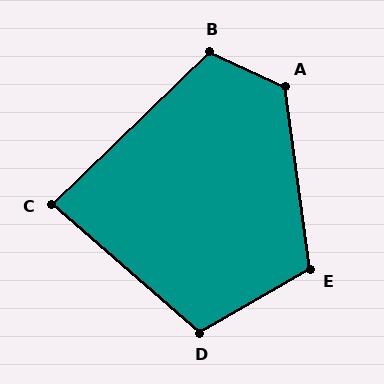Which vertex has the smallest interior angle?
C, at approximately 85 degrees.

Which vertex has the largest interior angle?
A, at approximately 122 degrees.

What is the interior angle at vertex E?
Approximately 112 degrees (obtuse).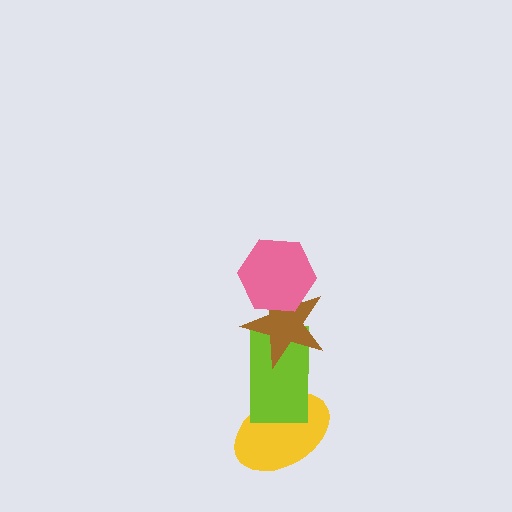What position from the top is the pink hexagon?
The pink hexagon is 1st from the top.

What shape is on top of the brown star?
The pink hexagon is on top of the brown star.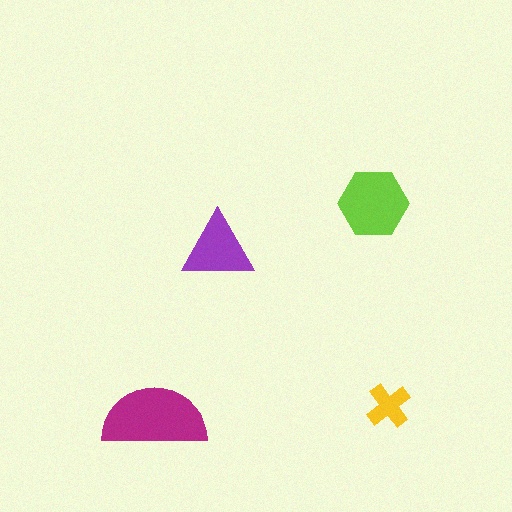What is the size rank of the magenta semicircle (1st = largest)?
1st.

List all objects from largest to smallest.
The magenta semicircle, the lime hexagon, the purple triangle, the yellow cross.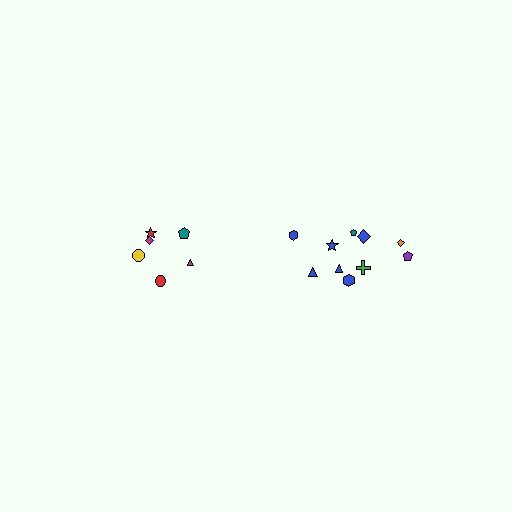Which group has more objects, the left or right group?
The right group.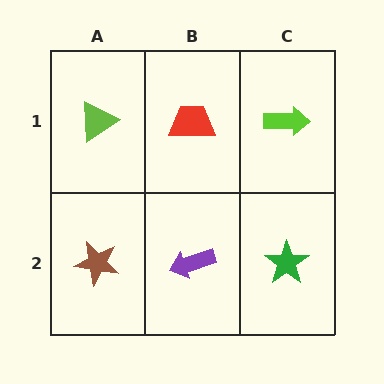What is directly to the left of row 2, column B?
A brown star.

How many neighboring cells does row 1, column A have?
2.